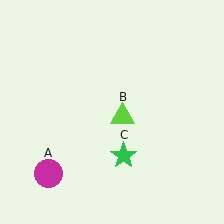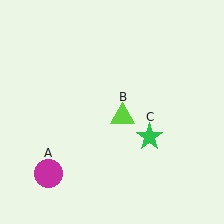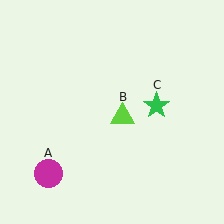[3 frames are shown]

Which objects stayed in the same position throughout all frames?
Magenta circle (object A) and lime triangle (object B) remained stationary.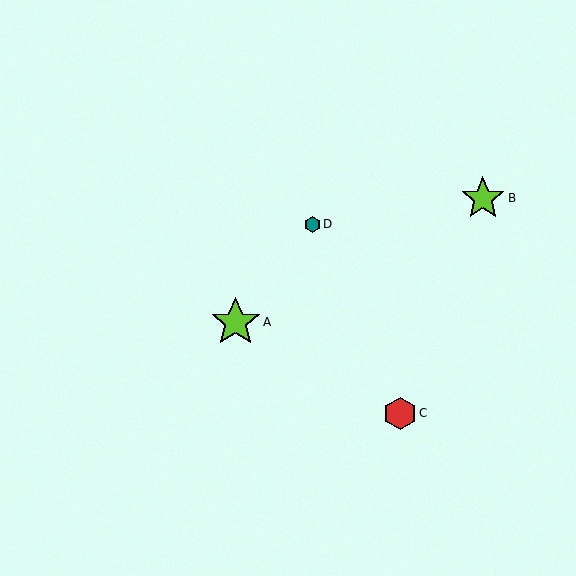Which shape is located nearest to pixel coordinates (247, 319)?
The lime star (labeled A) at (236, 322) is nearest to that location.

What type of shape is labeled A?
Shape A is a lime star.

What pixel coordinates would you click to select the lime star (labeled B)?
Click at (483, 198) to select the lime star B.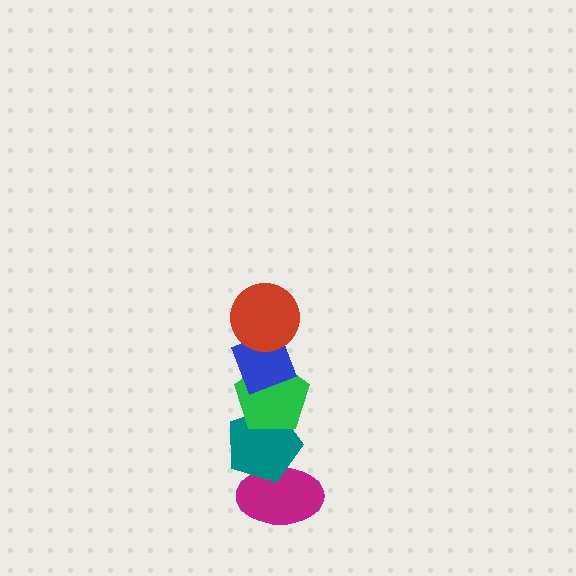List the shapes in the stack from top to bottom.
From top to bottom: the red circle, the blue diamond, the green pentagon, the teal pentagon, the magenta ellipse.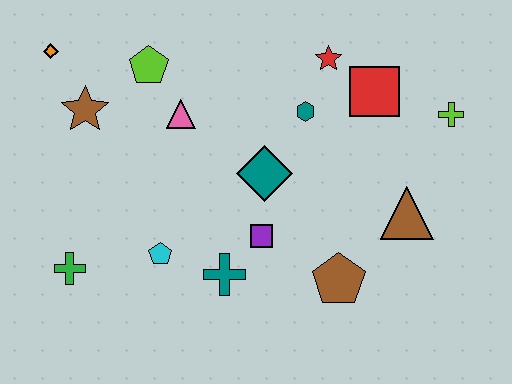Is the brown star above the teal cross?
Yes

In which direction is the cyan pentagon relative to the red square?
The cyan pentagon is to the left of the red square.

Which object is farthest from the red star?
The green cross is farthest from the red star.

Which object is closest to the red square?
The red star is closest to the red square.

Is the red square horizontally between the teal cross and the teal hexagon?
No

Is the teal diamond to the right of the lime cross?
No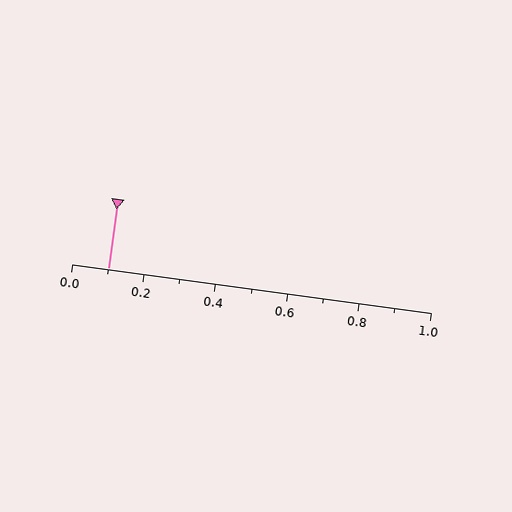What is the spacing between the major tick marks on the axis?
The major ticks are spaced 0.2 apart.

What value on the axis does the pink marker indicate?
The marker indicates approximately 0.1.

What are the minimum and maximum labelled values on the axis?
The axis runs from 0.0 to 1.0.